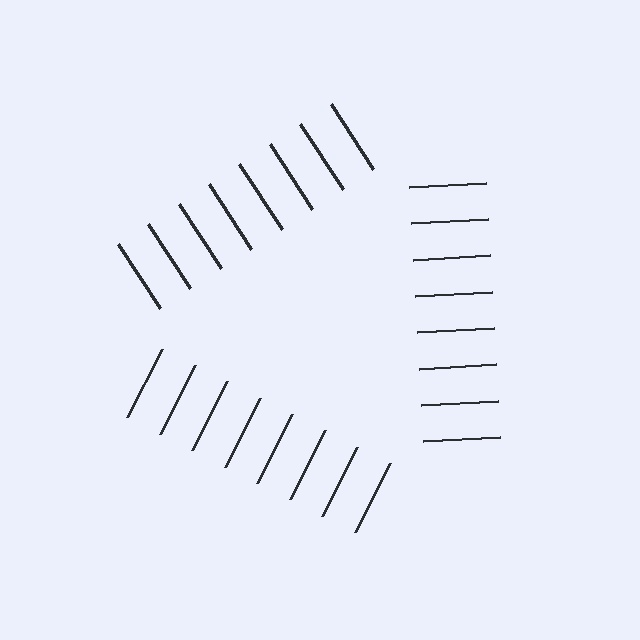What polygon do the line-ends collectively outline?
An illusory triangle — the line segments terminate on its edges but no continuous stroke is drawn.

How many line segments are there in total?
24 — 8 along each of the 3 edges.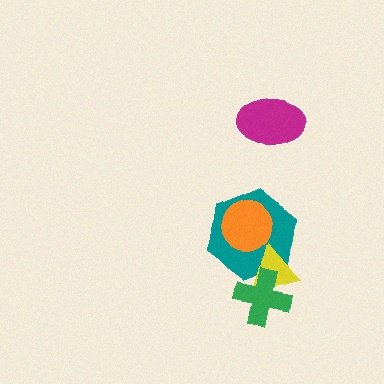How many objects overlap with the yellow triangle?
2 objects overlap with the yellow triangle.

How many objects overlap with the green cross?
2 objects overlap with the green cross.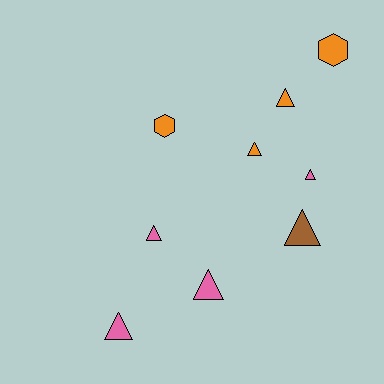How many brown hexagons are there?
There are no brown hexagons.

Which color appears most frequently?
Pink, with 4 objects.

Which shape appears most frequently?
Triangle, with 7 objects.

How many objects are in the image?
There are 9 objects.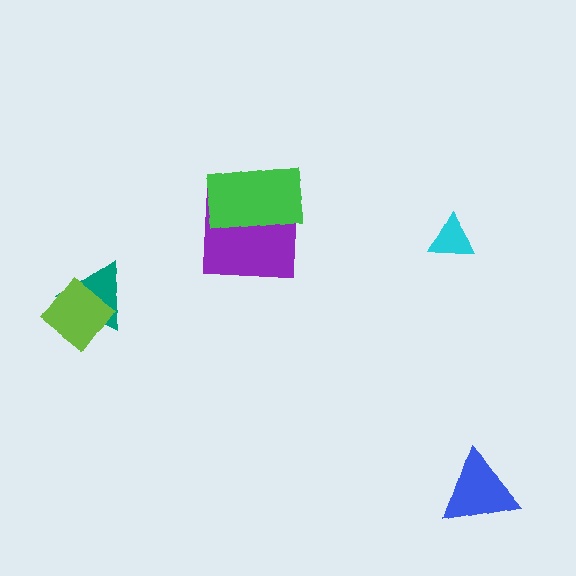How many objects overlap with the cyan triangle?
0 objects overlap with the cyan triangle.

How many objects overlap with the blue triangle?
0 objects overlap with the blue triangle.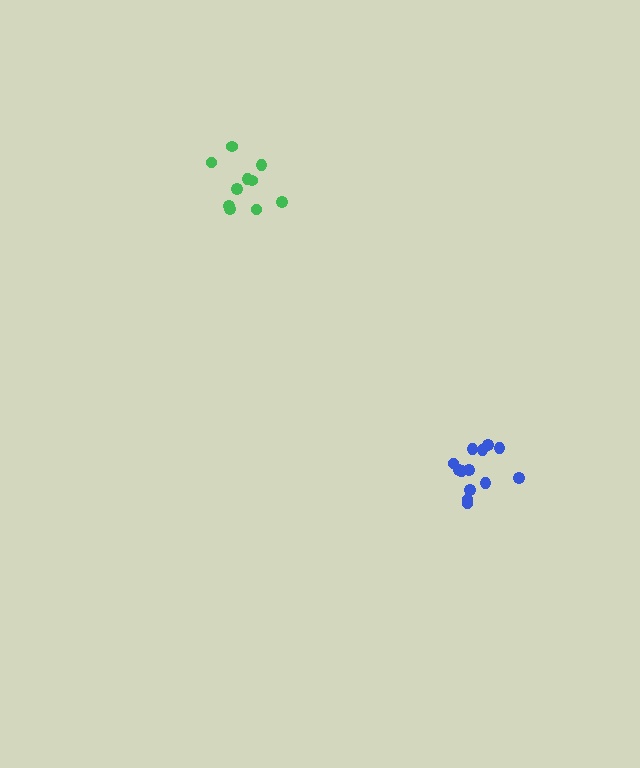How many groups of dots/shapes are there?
There are 2 groups.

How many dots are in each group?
Group 1: 13 dots, Group 2: 10 dots (23 total).